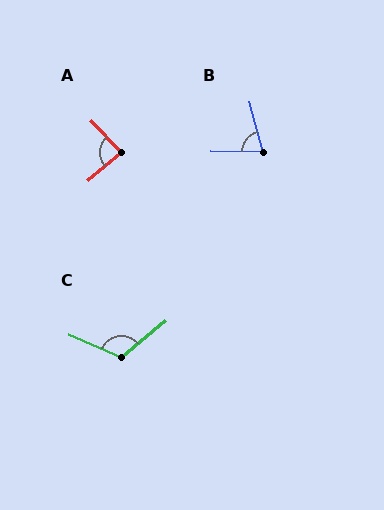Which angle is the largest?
C, at approximately 117 degrees.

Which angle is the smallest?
B, at approximately 73 degrees.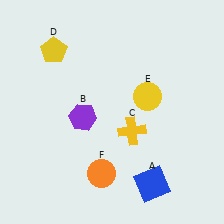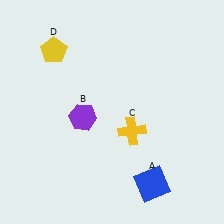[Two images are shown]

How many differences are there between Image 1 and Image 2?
There are 2 differences between the two images.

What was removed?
The yellow circle (E), the orange circle (F) were removed in Image 2.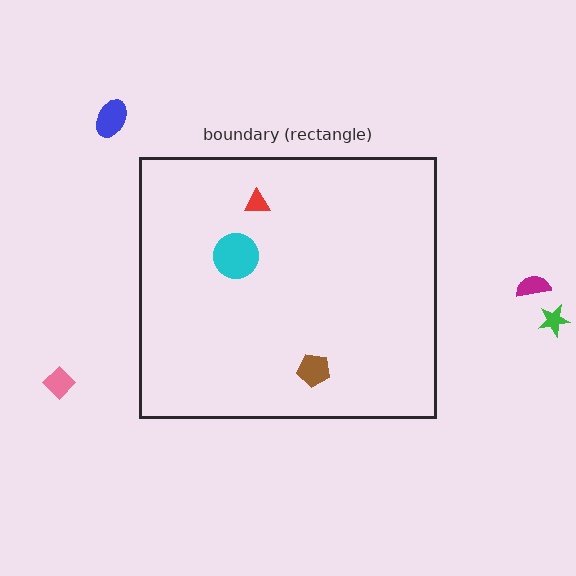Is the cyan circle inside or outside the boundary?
Inside.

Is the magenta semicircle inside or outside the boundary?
Outside.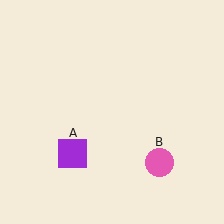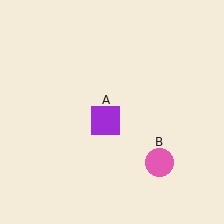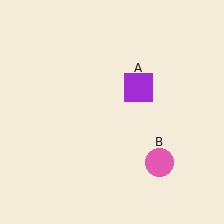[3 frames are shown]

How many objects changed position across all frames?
1 object changed position: purple square (object A).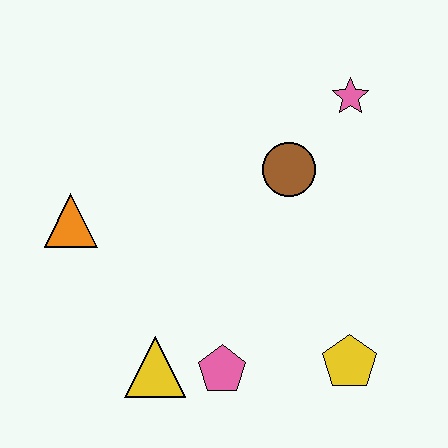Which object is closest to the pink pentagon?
The yellow triangle is closest to the pink pentagon.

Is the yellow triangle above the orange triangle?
No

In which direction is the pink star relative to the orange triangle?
The pink star is to the right of the orange triangle.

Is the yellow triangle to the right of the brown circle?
No